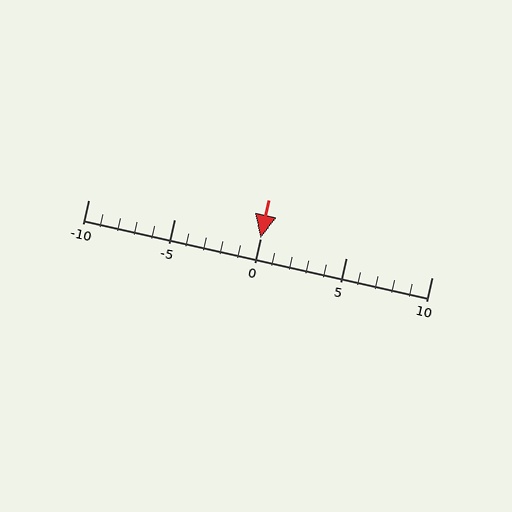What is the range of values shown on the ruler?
The ruler shows values from -10 to 10.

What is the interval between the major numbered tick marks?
The major tick marks are spaced 5 units apart.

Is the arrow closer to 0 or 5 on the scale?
The arrow is closer to 0.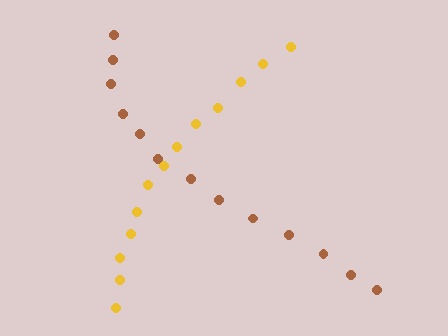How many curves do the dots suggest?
There are 2 distinct paths.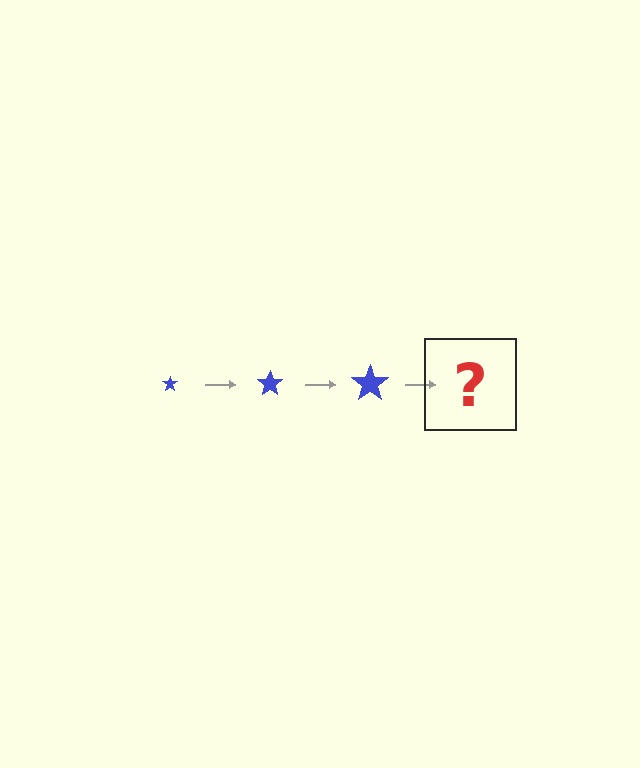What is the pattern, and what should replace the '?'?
The pattern is that the star gets progressively larger each step. The '?' should be a blue star, larger than the previous one.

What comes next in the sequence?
The next element should be a blue star, larger than the previous one.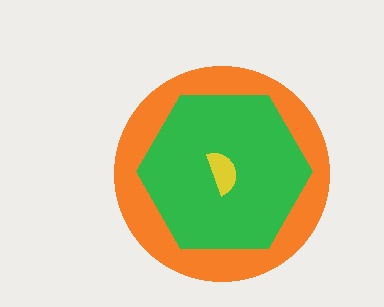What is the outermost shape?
The orange circle.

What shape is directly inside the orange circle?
The green hexagon.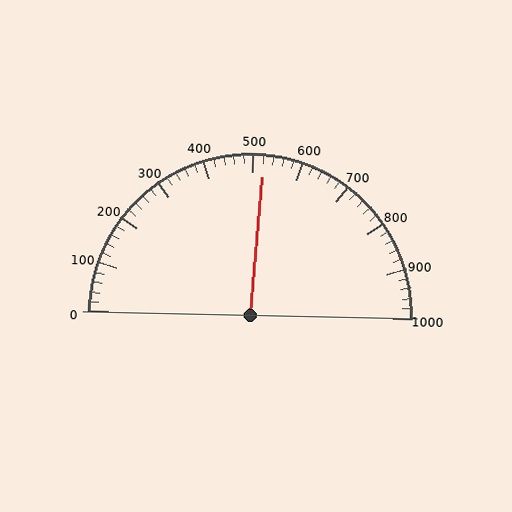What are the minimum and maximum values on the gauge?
The gauge ranges from 0 to 1000.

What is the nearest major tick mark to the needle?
The nearest major tick mark is 500.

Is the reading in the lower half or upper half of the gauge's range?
The reading is in the upper half of the range (0 to 1000).